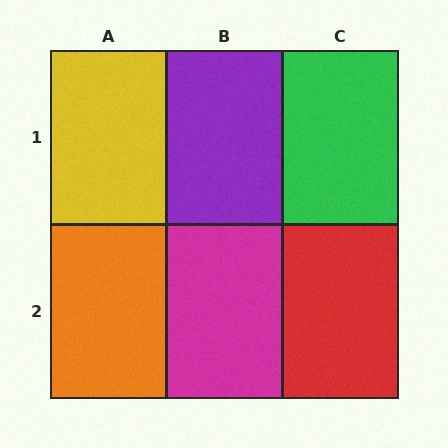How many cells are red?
1 cell is red.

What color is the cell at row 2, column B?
Magenta.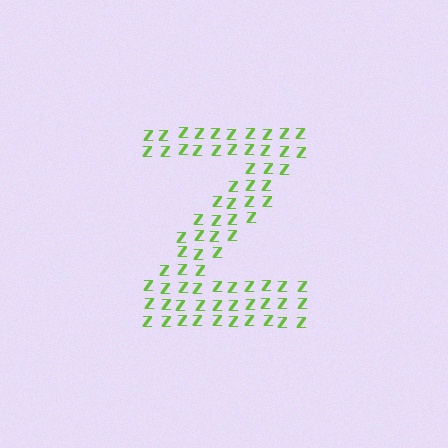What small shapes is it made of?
It is made of small letter Z's.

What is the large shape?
The large shape is the letter Z.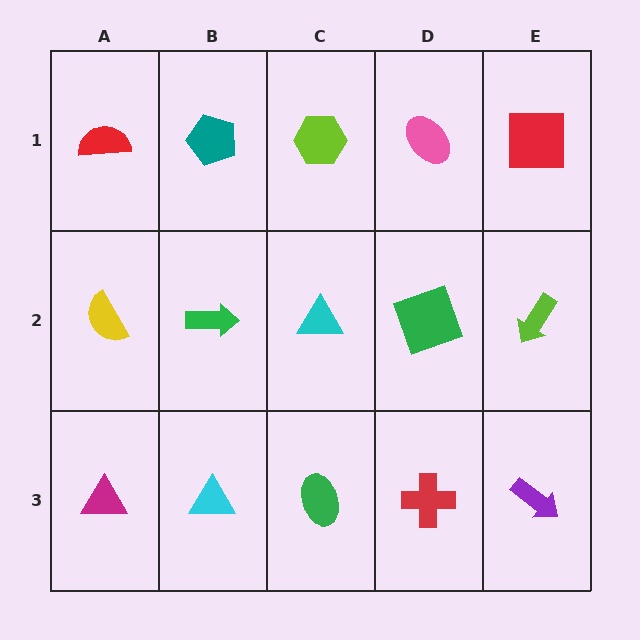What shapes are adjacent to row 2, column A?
A red semicircle (row 1, column A), a magenta triangle (row 3, column A), a green arrow (row 2, column B).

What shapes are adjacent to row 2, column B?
A teal pentagon (row 1, column B), a cyan triangle (row 3, column B), a yellow semicircle (row 2, column A), a cyan triangle (row 2, column C).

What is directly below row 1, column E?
A lime arrow.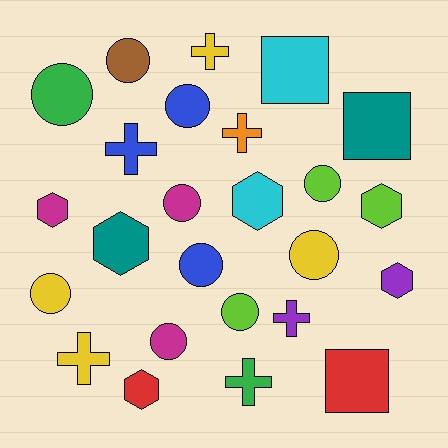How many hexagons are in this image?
There are 6 hexagons.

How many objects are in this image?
There are 25 objects.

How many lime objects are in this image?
There are 3 lime objects.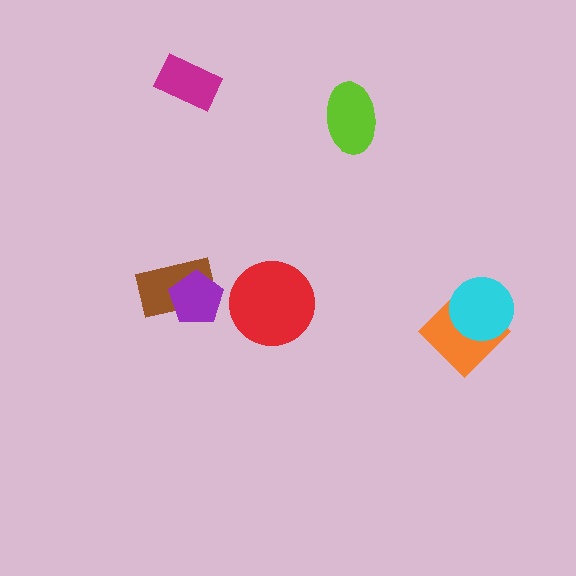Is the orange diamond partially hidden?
Yes, it is partially covered by another shape.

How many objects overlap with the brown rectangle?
1 object overlaps with the brown rectangle.